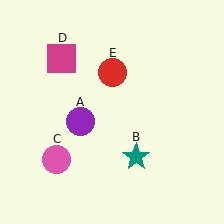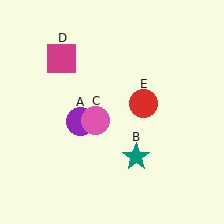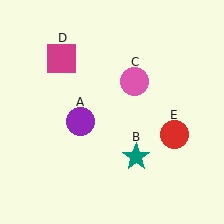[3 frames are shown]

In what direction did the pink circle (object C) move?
The pink circle (object C) moved up and to the right.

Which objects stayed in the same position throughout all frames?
Purple circle (object A) and teal star (object B) and magenta square (object D) remained stationary.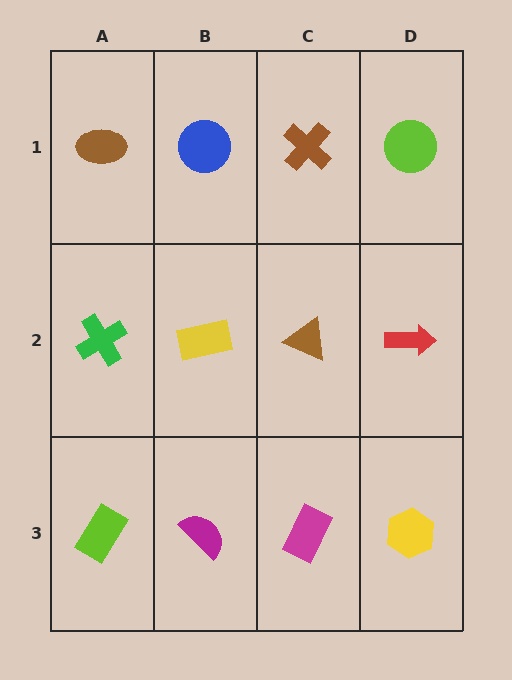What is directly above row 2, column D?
A lime circle.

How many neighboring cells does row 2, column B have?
4.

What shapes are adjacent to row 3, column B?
A yellow rectangle (row 2, column B), a lime rectangle (row 3, column A), a magenta rectangle (row 3, column C).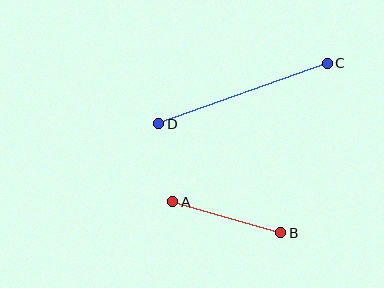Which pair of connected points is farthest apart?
Points C and D are farthest apart.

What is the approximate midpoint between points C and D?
The midpoint is at approximately (243, 93) pixels.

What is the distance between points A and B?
The distance is approximately 113 pixels.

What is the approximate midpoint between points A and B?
The midpoint is at approximately (227, 217) pixels.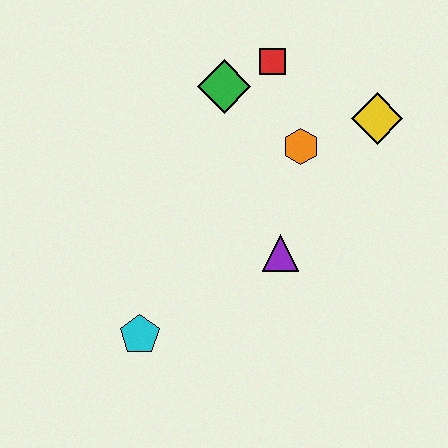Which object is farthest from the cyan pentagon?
The yellow diamond is farthest from the cyan pentagon.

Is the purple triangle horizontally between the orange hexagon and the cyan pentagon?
Yes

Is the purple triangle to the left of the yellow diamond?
Yes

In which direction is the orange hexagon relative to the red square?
The orange hexagon is below the red square.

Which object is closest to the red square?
The green diamond is closest to the red square.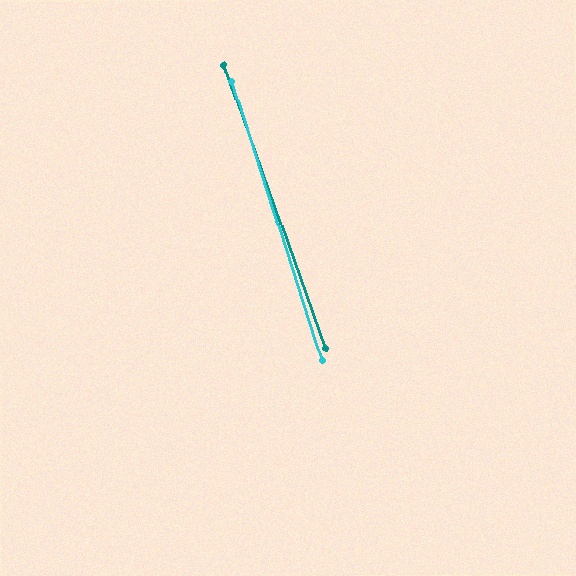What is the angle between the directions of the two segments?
Approximately 2 degrees.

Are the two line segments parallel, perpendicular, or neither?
Parallel — their directions differ by only 1.9°.